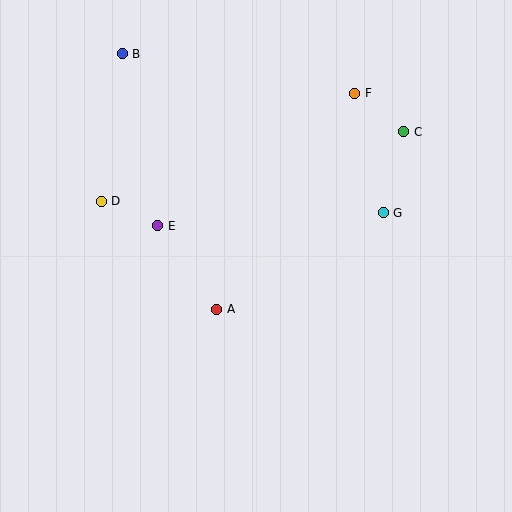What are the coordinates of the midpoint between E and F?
The midpoint between E and F is at (256, 159).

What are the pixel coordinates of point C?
Point C is at (404, 132).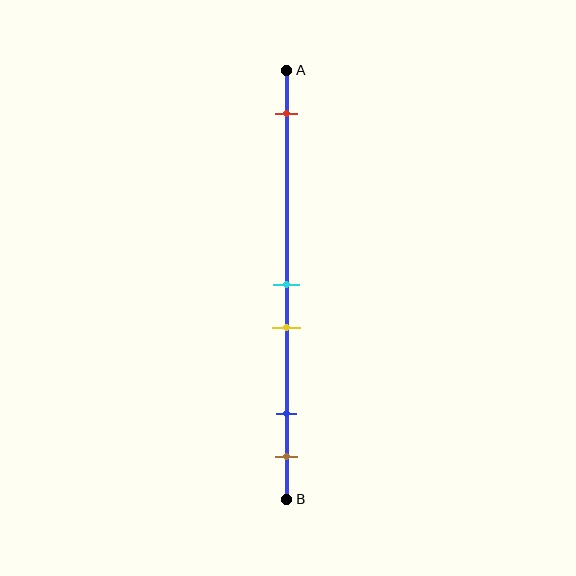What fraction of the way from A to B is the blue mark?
The blue mark is approximately 80% (0.8) of the way from A to B.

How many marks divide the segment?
There are 5 marks dividing the segment.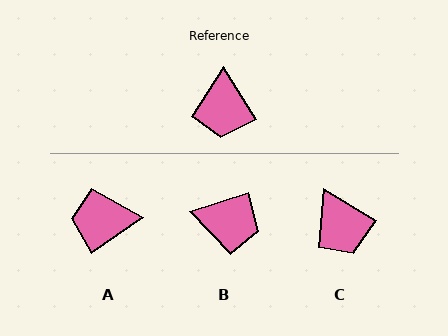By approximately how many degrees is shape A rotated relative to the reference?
Approximately 87 degrees clockwise.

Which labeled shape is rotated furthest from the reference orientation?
A, about 87 degrees away.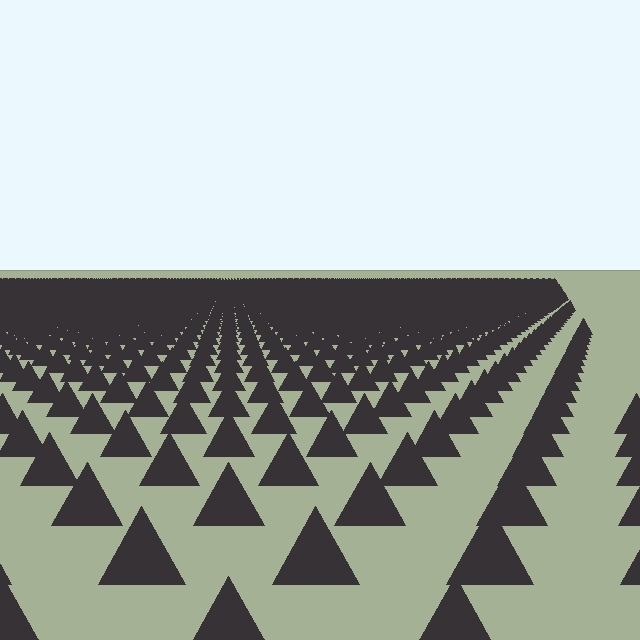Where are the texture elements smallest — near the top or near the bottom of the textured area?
Near the top.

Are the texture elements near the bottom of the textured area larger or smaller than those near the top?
Larger. Near the bottom, elements are closer to the viewer and appear at a bigger on-screen size.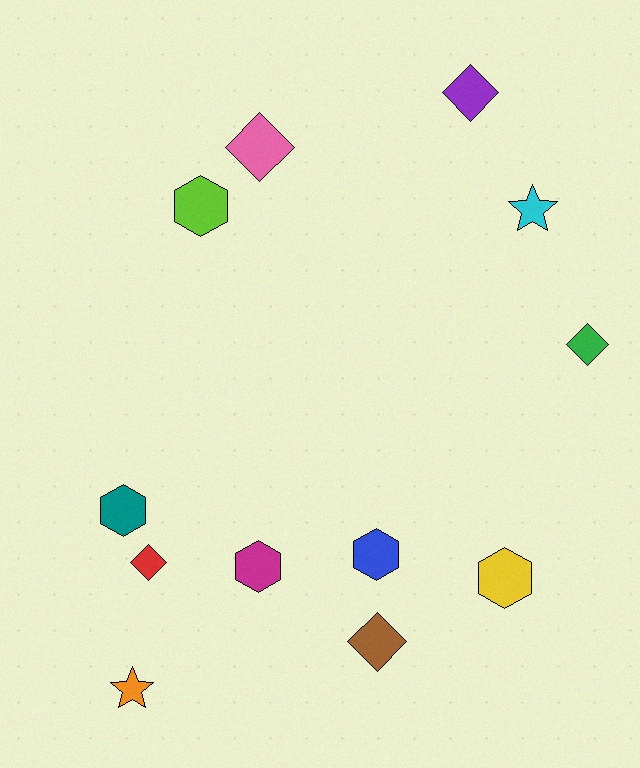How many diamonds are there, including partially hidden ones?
There are 5 diamonds.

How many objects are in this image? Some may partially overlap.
There are 12 objects.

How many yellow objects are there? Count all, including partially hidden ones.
There is 1 yellow object.